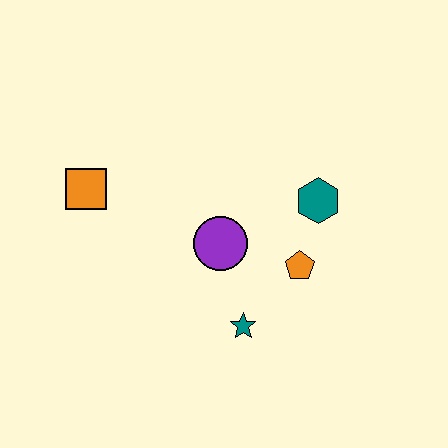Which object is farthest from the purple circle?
The orange square is farthest from the purple circle.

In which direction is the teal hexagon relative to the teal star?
The teal hexagon is above the teal star.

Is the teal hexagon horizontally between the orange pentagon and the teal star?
No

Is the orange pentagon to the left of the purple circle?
No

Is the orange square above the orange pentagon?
Yes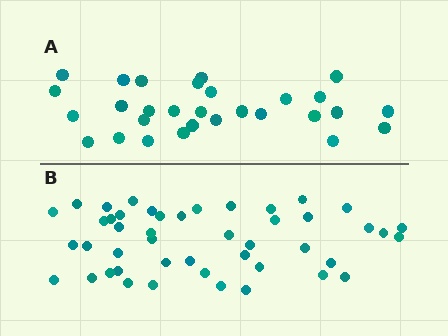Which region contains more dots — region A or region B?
Region B (the bottom region) has more dots.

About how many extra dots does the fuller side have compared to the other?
Region B has approximately 15 more dots than region A.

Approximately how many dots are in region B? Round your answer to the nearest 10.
About 50 dots. (The exact count is 46, which rounds to 50.)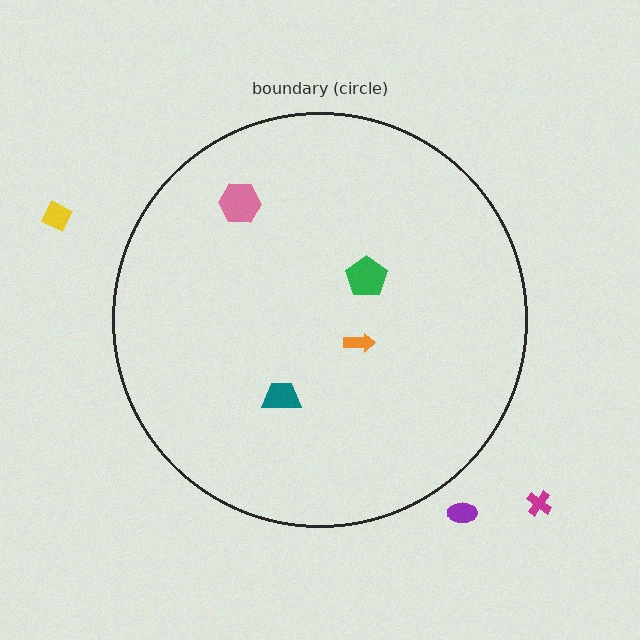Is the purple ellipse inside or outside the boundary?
Outside.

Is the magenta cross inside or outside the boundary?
Outside.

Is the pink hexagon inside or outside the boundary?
Inside.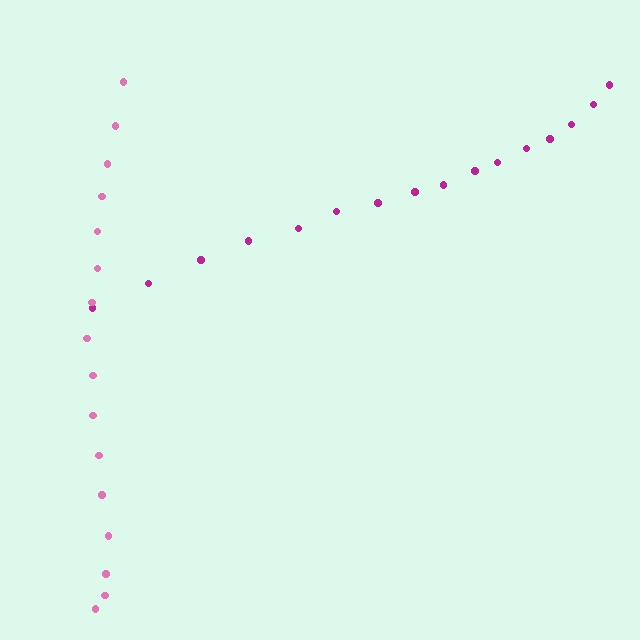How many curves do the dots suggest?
There are 2 distinct paths.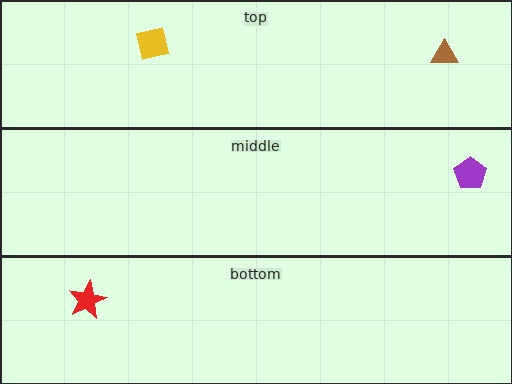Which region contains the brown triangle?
The top region.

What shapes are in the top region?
The brown triangle, the yellow square.